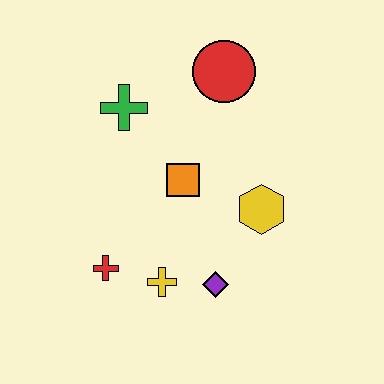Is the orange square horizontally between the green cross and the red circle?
Yes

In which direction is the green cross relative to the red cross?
The green cross is above the red cross.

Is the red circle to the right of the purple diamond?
Yes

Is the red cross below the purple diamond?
No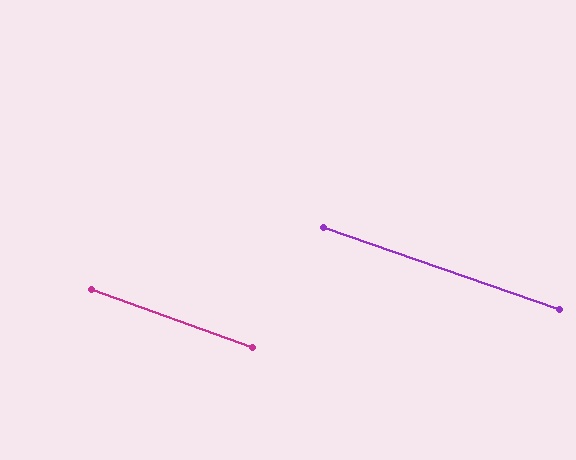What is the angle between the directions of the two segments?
Approximately 1 degree.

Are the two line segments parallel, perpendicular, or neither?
Parallel — their directions differ by only 0.6°.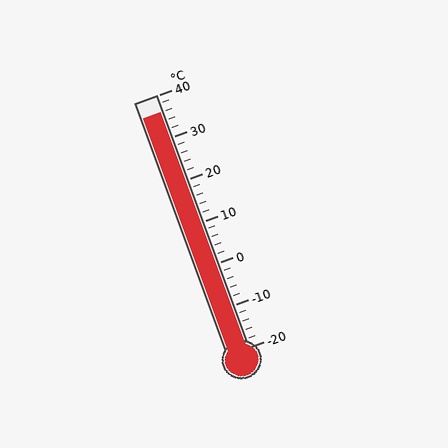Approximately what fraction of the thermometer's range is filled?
The thermometer is filled to approximately 95% of its range.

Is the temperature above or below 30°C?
The temperature is above 30°C.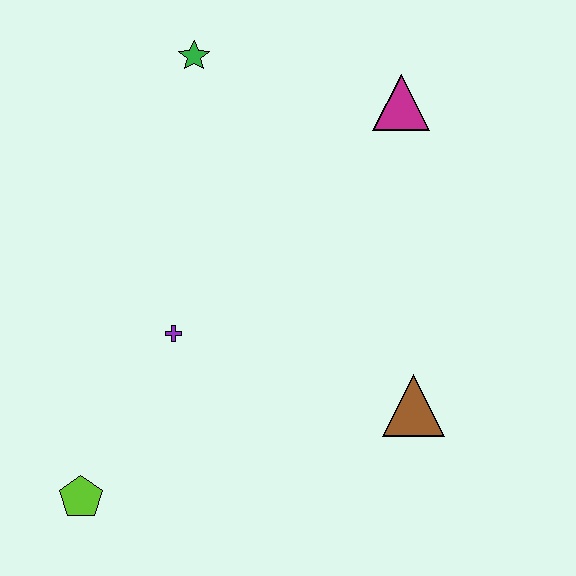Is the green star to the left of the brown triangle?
Yes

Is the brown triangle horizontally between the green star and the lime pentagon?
No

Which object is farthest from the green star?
The lime pentagon is farthest from the green star.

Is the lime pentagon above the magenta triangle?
No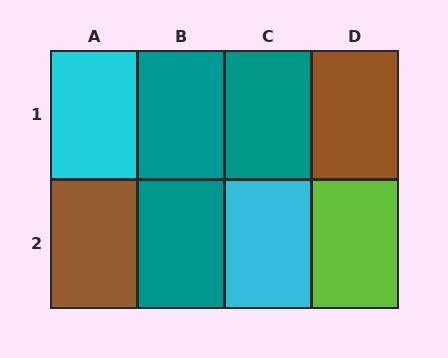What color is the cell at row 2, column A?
Brown.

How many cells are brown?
2 cells are brown.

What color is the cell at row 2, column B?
Teal.